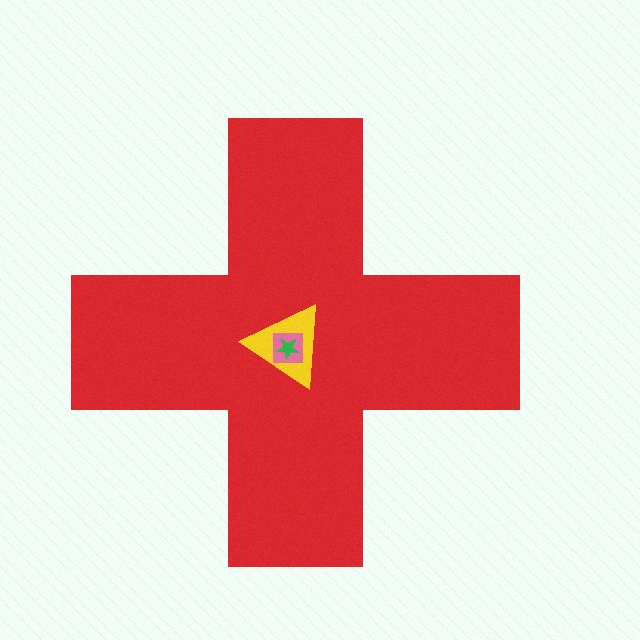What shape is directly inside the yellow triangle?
The pink square.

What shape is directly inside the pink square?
The green star.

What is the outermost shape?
The red cross.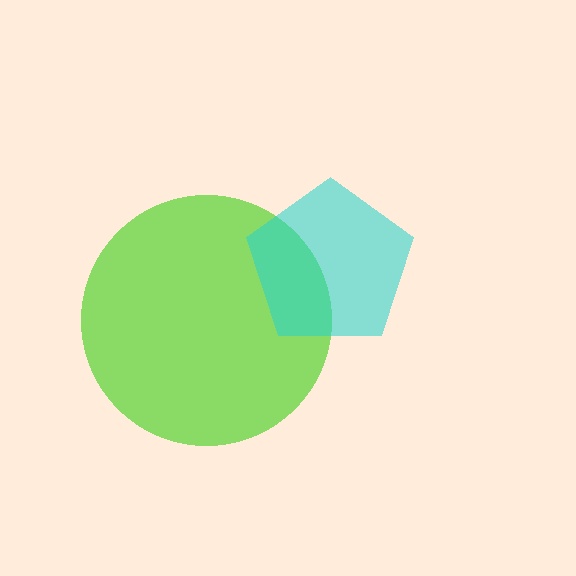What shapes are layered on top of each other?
The layered shapes are: a lime circle, a cyan pentagon.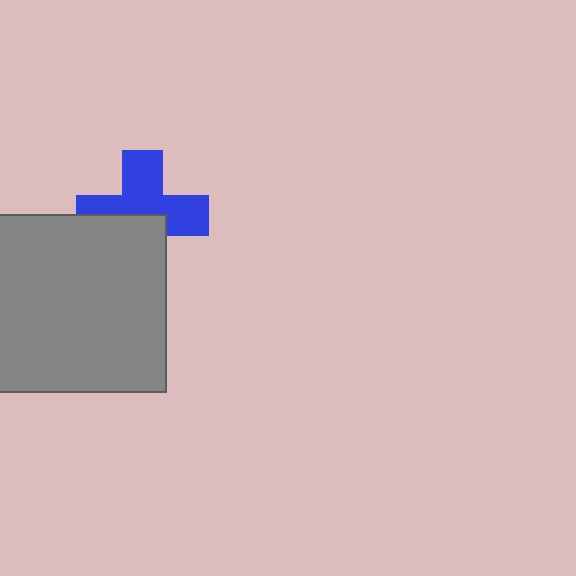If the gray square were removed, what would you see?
You would see the complete blue cross.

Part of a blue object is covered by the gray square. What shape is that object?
It is a cross.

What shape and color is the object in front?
The object in front is a gray square.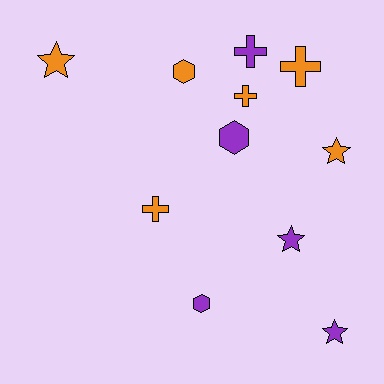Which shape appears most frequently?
Star, with 4 objects.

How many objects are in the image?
There are 11 objects.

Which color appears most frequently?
Orange, with 6 objects.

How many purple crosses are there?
There is 1 purple cross.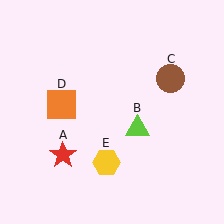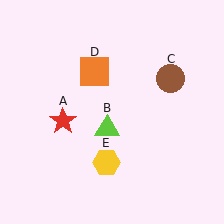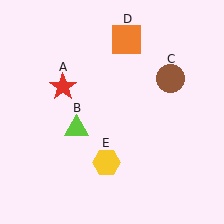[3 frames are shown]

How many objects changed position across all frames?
3 objects changed position: red star (object A), lime triangle (object B), orange square (object D).